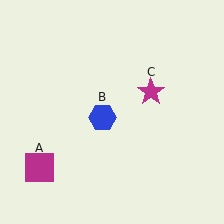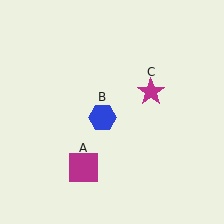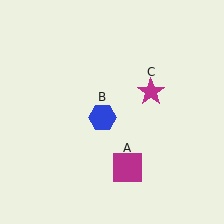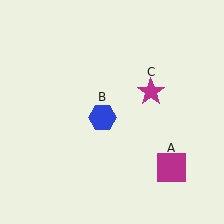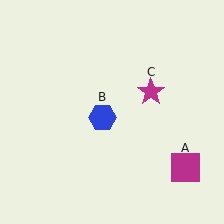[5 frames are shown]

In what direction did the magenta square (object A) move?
The magenta square (object A) moved right.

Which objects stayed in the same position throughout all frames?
Blue hexagon (object B) and magenta star (object C) remained stationary.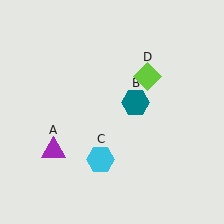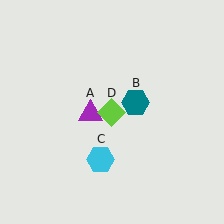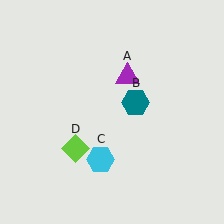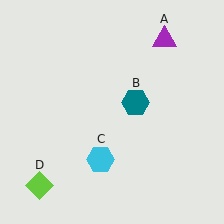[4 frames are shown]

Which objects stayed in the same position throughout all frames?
Teal hexagon (object B) and cyan hexagon (object C) remained stationary.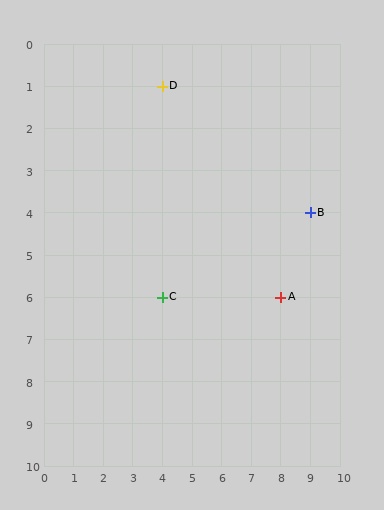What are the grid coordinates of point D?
Point D is at grid coordinates (4, 1).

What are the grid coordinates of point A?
Point A is at grid coordinates (8, 6).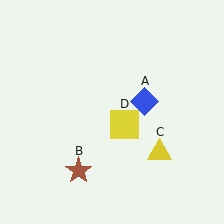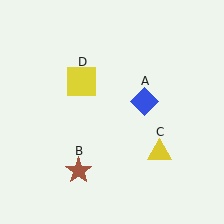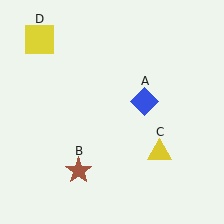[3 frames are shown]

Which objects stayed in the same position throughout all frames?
Blue diamond (object A) and brown star (object B) and yellow triangle (object C) remained stationary.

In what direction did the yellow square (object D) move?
The yellow square (object D) moved up and to the left.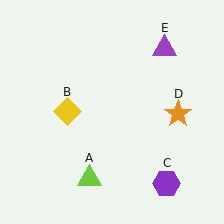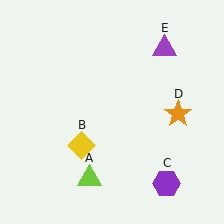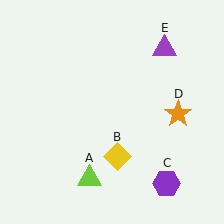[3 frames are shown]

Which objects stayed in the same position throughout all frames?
Lime triangle (object A) and purple hexagon (object C) and orange star (object D) and purple triangle (object E) remained stationary.